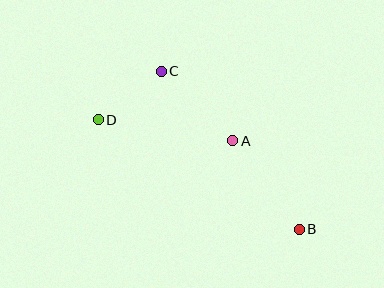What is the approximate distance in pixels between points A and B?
The distance between A and B is approximately 110 pixels.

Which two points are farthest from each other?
Points B and D are farthest from each other.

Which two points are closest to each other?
Points C and D are closest to each other.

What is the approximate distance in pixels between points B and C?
The distance between B and C is approximately 210 pixels.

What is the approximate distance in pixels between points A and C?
The distance between A and C is approximately 100 pixels.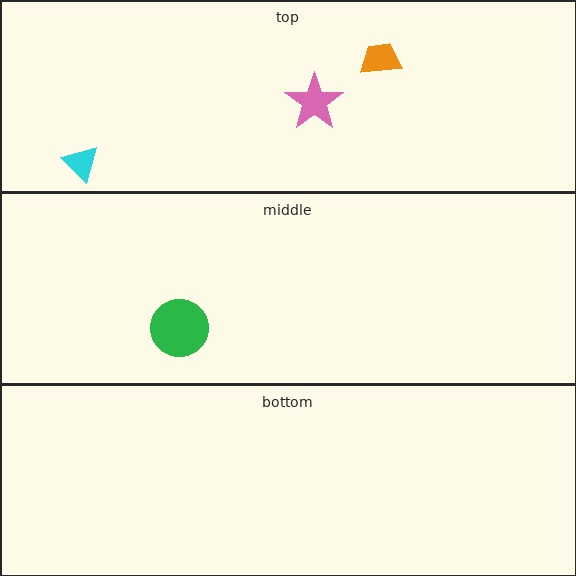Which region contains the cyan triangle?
The top region.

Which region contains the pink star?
The top region.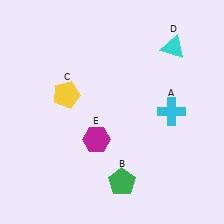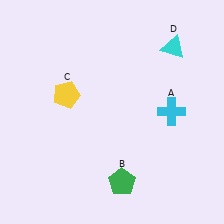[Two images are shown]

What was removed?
The magenta hexagon (E) was removed in Image 2.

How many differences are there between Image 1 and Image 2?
There is 1 difference between the two images.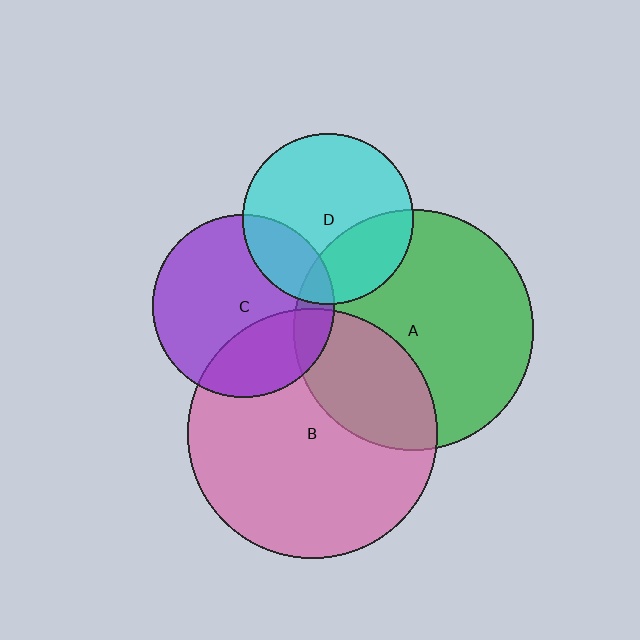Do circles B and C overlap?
Yes.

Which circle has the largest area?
Circle B (pink).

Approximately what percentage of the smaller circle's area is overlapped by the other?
Approximately 30%.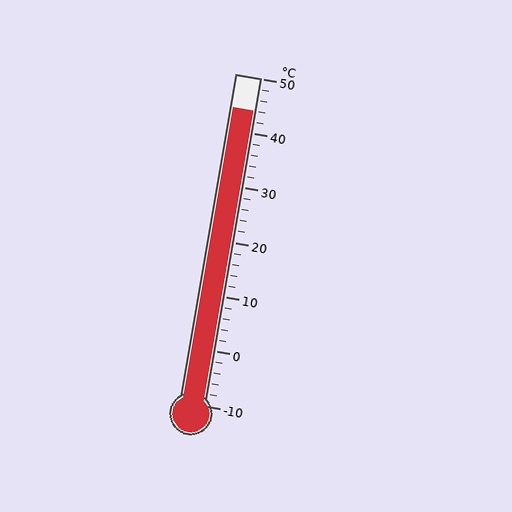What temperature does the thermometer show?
The thermometer shows approximately 44°C.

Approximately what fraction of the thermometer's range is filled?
The thermometer is filled to approximately 90% of its range.